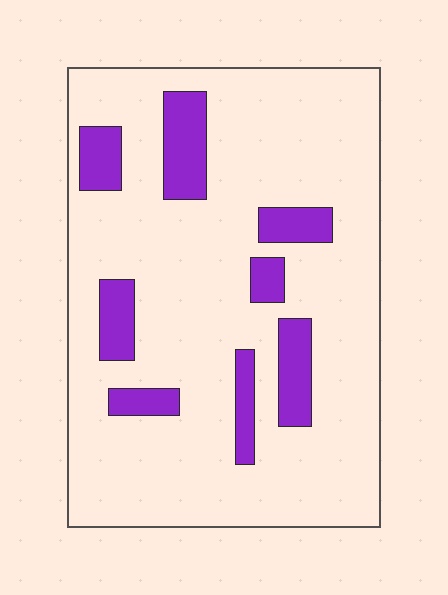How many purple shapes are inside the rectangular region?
8.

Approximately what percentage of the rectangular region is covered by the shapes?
Approximately 15%.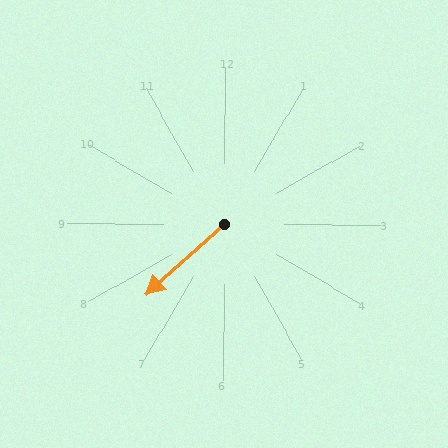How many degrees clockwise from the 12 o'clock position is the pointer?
Approximately 228 degrees.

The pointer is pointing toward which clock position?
Roughly 8 o'clock.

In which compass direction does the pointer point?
Southwest.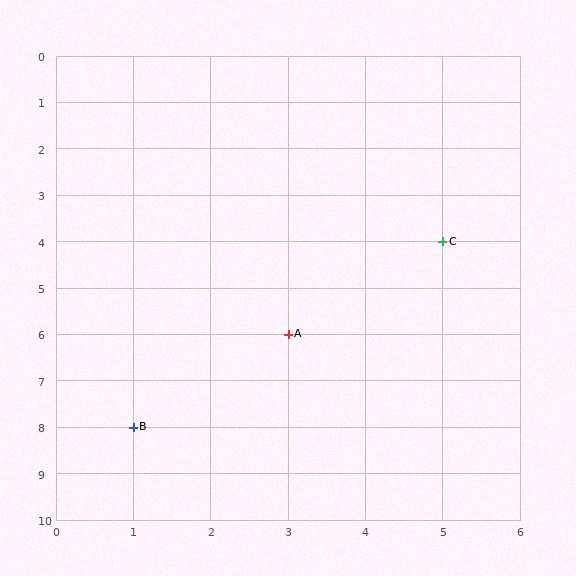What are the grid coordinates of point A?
Point A is at grid coordinates (3, 6).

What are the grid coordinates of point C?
Point C is at grid coordinates (5, 4).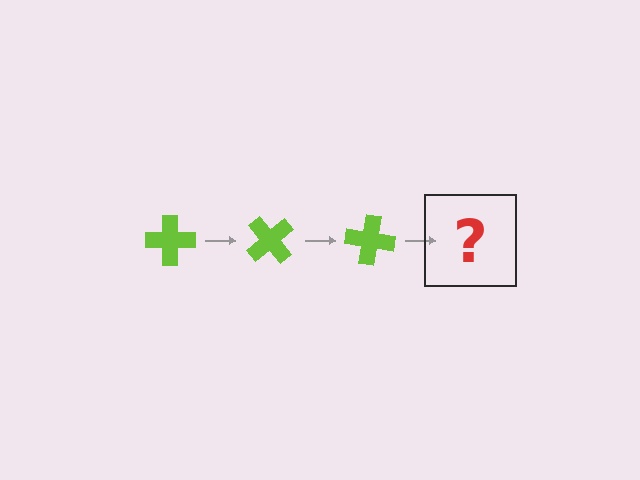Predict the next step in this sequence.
The next step is a lime cross rotated 150 degrees.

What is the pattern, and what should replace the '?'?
The pattern is that the cross rotates 50 degrees each step. The '?' should be a lime cross rotated 150 degrees.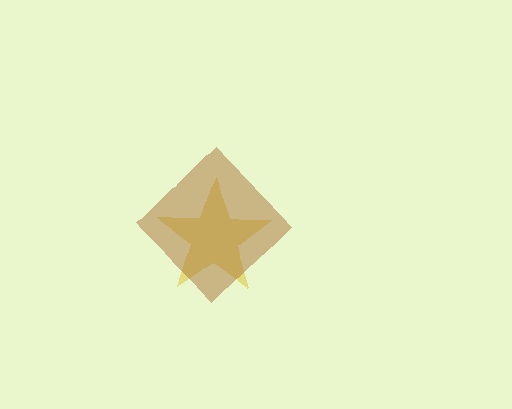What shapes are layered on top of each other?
The layered shapes are: a yellow star, a brown diamond.